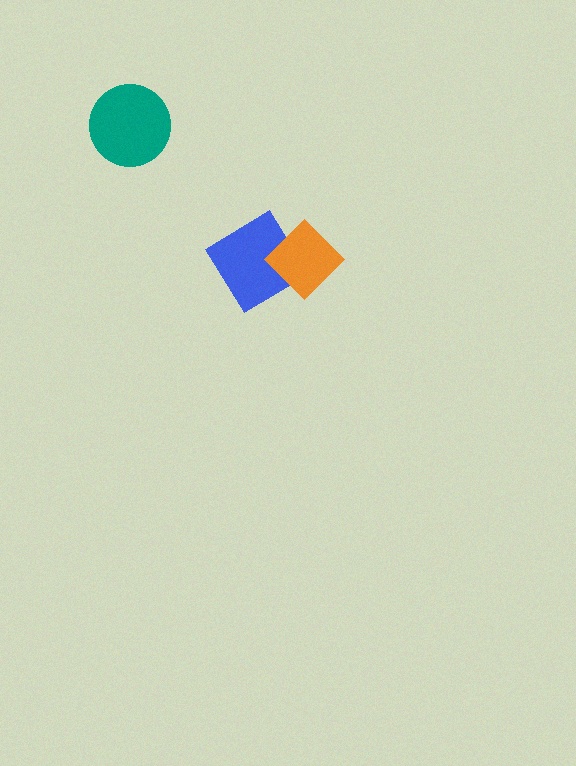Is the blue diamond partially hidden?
Yes, it is partially covered by another shape.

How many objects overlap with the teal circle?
0 objects overlap with the teal circle.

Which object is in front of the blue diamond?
The orange diamond is in front of the blue diamond.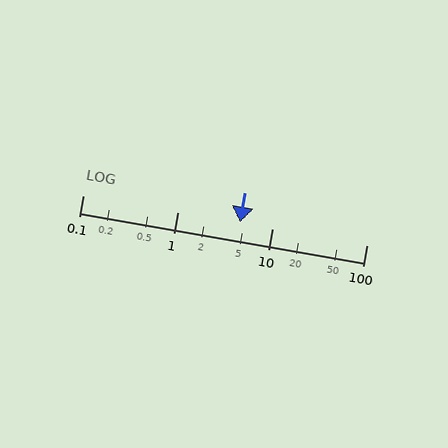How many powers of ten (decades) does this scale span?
The scale spans 3 decades, from 0.1 to 100.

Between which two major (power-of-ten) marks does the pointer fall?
The pointer is between 1 and 10.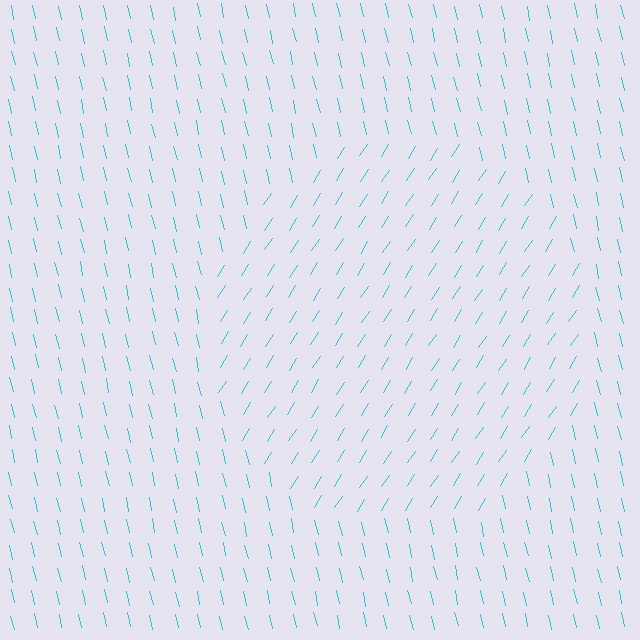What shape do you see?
I see a circle.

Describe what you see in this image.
The image is filled with small cyan line segments. A circle region in the image has lines oriented differently from the surrounding lines, creating a visible texture boundary.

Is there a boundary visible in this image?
Yes, there is a texture boundary formed by a change in line orientation.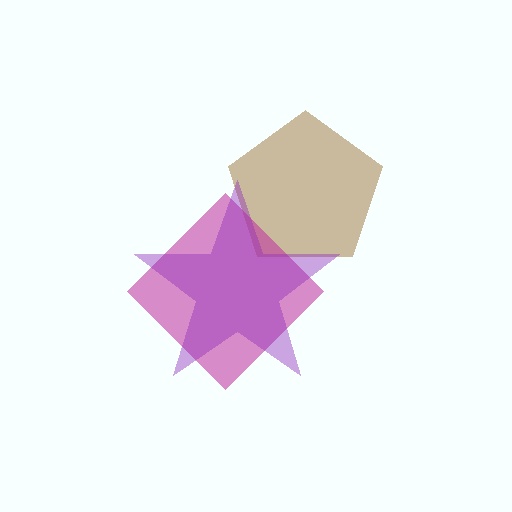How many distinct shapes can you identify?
There are 3 distinct shapes: a brown pentagon, a magenta diamond, a purple star.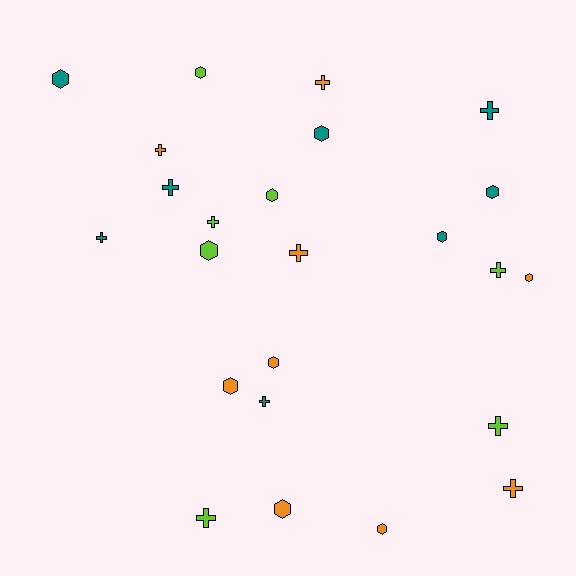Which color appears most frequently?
Orange, with 9 objects.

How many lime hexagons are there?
There are 3 lime hexagons.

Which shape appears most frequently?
Cross, with 12 objects.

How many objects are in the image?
There are 24 objects.